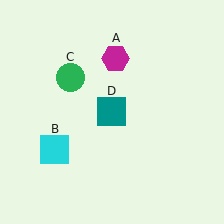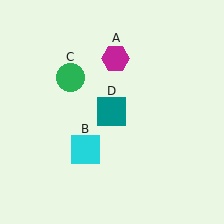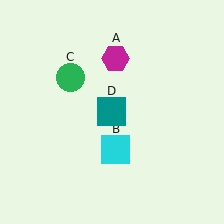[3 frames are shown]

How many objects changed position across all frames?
1 object changed position: cyan square (object B).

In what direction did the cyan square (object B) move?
The cyan square (object B) moved right.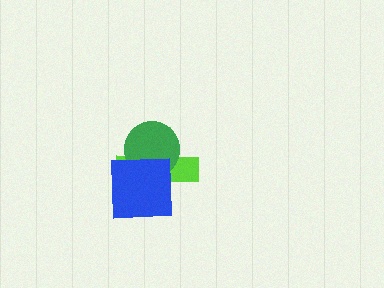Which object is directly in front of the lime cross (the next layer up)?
The green circle is directly in front of the lime cross.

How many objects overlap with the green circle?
2 objects overlap with the green circle.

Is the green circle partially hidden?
Yes, it is partially covered by another shape.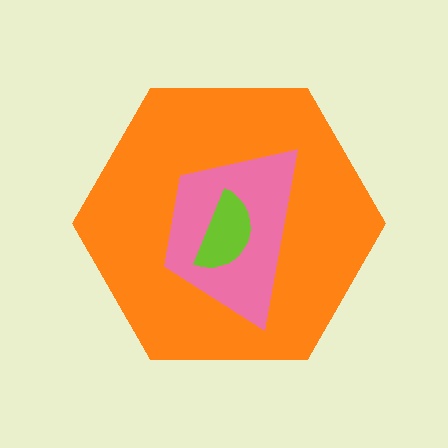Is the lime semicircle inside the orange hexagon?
Yes.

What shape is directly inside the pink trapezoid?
The lime semicircle.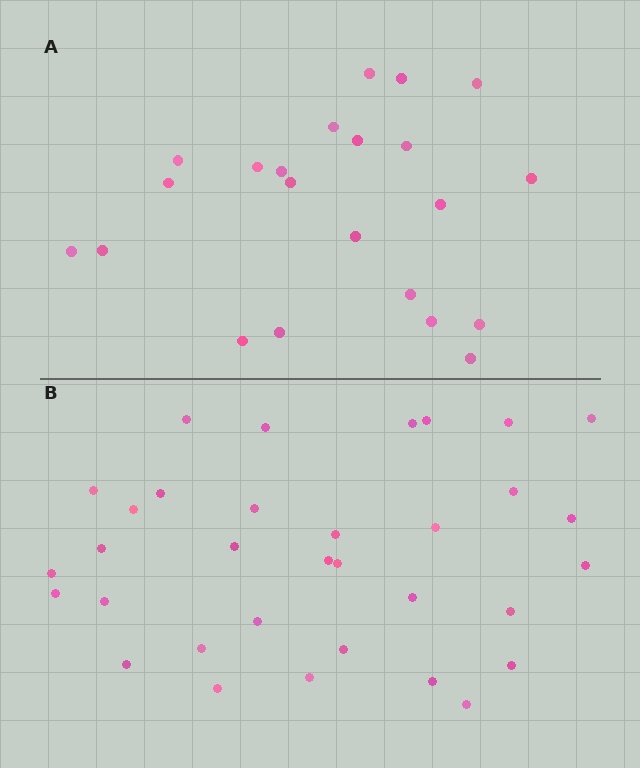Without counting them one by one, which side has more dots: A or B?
Region B (the bottom region) has more dots.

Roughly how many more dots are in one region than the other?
Region B has roughly 12 or so more dots than region A.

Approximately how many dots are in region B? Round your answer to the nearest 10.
About 30 dots. (The exact count is 33, which rounds to 30.)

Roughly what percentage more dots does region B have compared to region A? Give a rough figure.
About 50% more.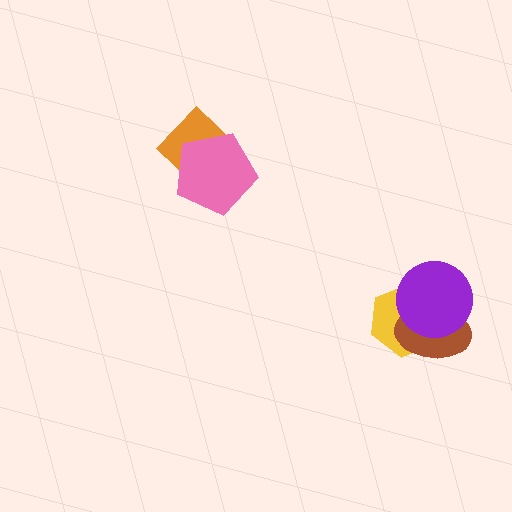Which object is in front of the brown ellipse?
The purple circle is in front of the brown ellipse.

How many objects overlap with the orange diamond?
1 object overlaps with the orange diamond.